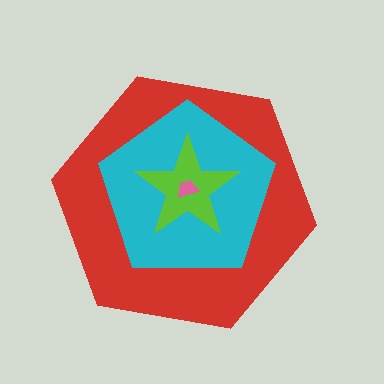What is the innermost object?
The pink trapezoid.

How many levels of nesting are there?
4.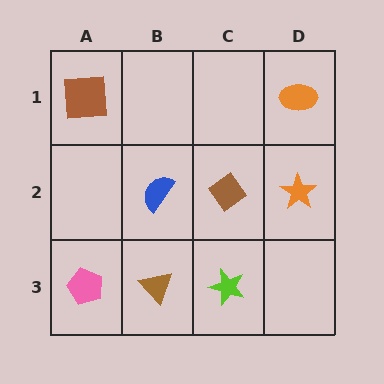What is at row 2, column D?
An orange star.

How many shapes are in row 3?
3 shapes.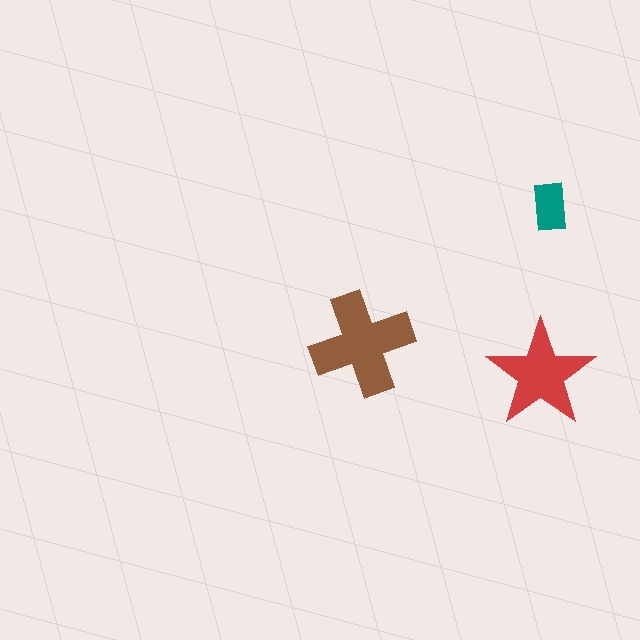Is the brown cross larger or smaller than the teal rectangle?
Larger.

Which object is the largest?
The brown cross.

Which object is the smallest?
The teal rectangle.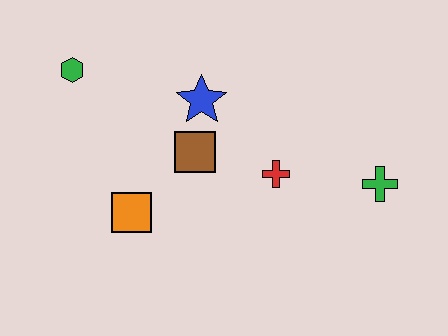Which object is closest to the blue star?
The brown square is closest to the blue star.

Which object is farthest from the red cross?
The green hexagon is farthest from the red cross.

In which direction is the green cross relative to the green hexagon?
The green cross is to the right of the green hexagon.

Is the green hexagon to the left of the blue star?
Yes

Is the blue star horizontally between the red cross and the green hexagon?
Yes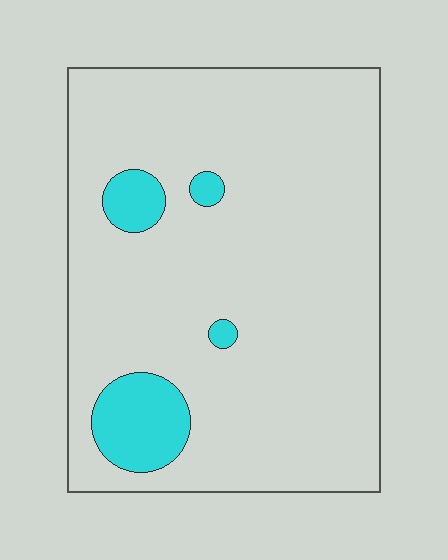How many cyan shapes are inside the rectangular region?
4.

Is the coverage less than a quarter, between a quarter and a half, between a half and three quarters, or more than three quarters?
Less than a quarter.